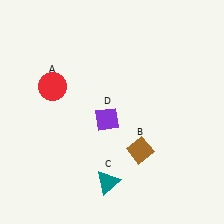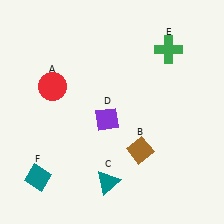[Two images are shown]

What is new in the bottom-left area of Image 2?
A teal diamond (F) was added in the bottom-left area of Image 2.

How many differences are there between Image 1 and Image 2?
There are 2 differences between the two images.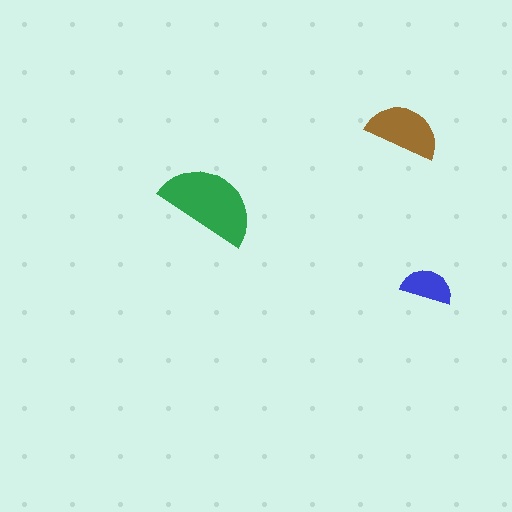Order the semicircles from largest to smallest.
the green one, the brown one, the blue one.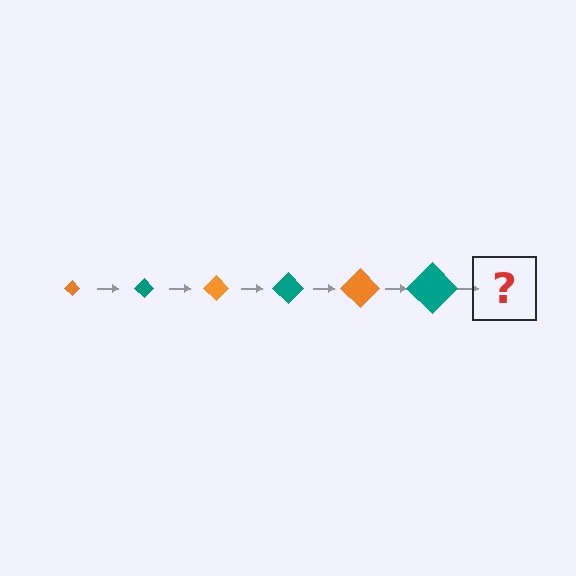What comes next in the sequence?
The next element should be an orange diamond, larger than the previous one.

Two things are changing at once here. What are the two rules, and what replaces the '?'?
The two rules are that the diamond grows larger each step and the color cycles through orange and teal. The '?' should be an orange diamond, larger than the previous one.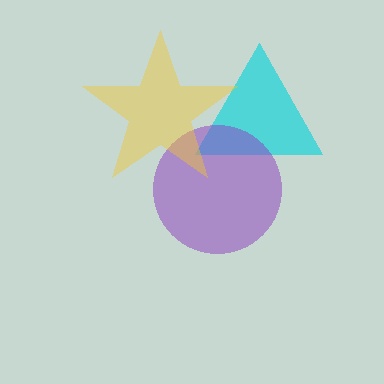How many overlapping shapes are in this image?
There are 3 overlapping shapes in the image.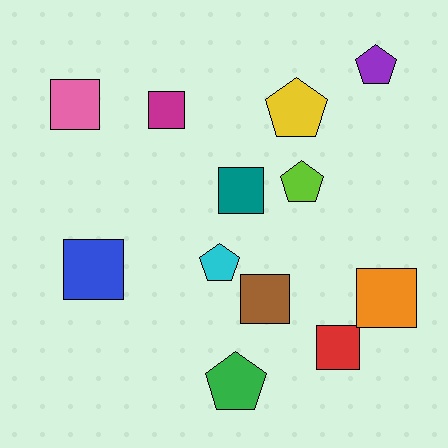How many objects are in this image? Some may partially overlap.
There are 12 objects.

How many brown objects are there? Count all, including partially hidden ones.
There is 1 brown object.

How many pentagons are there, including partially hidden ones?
There are 5 pentagons.